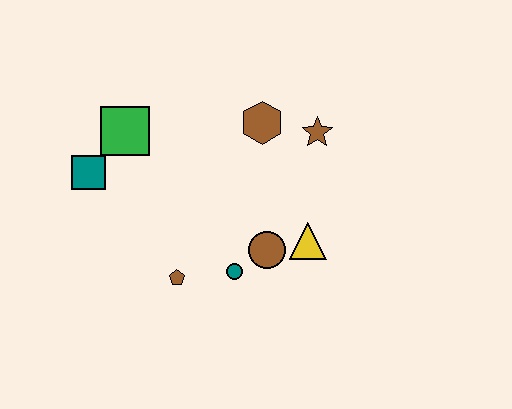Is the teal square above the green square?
No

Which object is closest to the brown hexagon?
The brown star is closest to the brown hexagon.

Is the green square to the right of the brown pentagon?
No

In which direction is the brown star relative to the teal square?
The brown star is to the right of the teal square.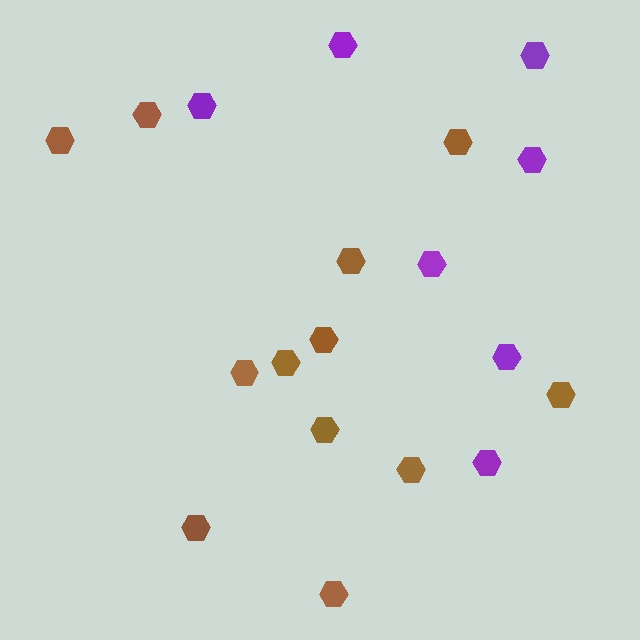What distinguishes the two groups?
There are 2 groups: one group of brown hexagons (12) and one group of purple hexagons (7).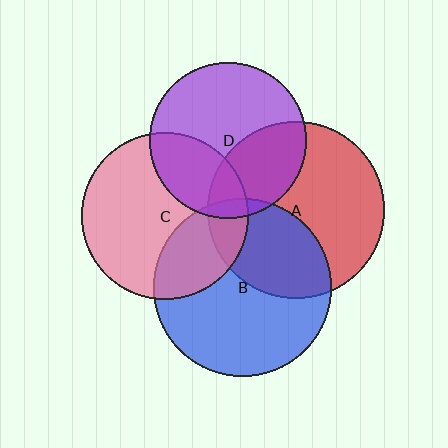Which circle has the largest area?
Circle B (blue).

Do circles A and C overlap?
Yes.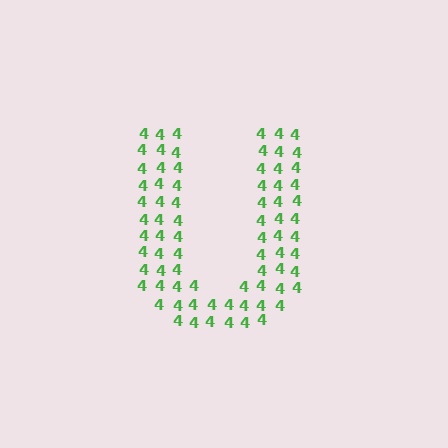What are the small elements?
The small elements are digit 4's.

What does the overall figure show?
The overall figure shows the letter U.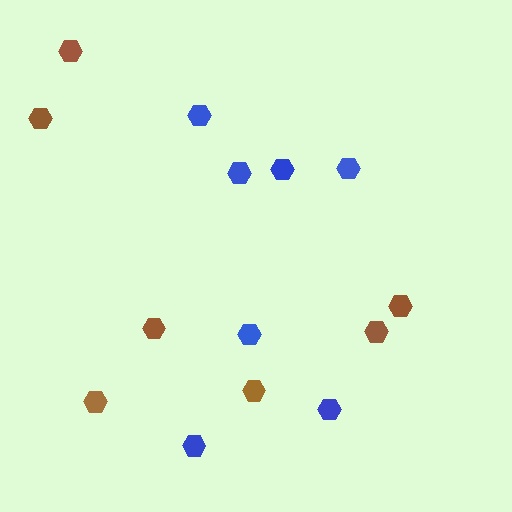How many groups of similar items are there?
There are 2 groups: one group of blue hexagons (7) and one group of brown hexagons (7).